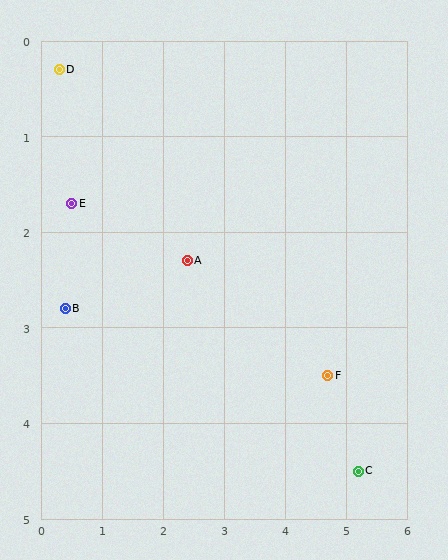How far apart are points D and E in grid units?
Points D and E are about 1.4 grid units apart.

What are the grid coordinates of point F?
Point F is at approximately (4.7, 3.5).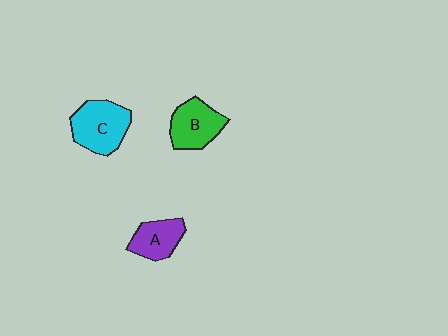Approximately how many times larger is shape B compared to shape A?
Approximately 1.2 times.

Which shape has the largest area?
Shape C (cyan).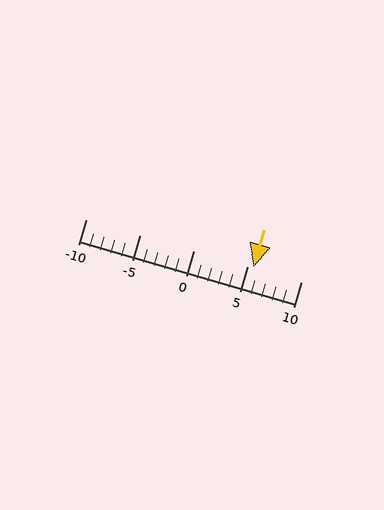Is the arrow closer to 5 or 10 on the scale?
The arrow is closer to 5.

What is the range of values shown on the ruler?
The ruler shows values from -10 to 10.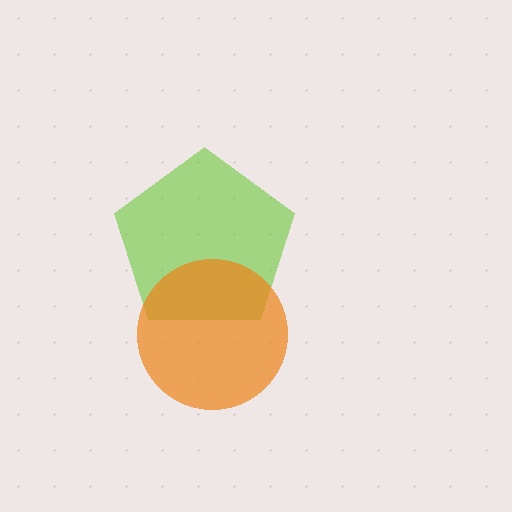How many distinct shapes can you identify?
There are 2 distinct shapes: a lime pentagon, an orange circle.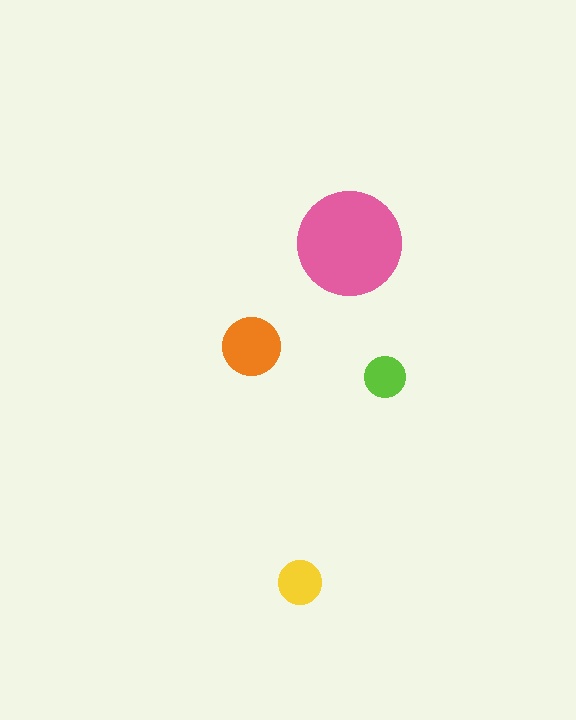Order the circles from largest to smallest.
the pink one, the orange one, the yellow one, the lime one.